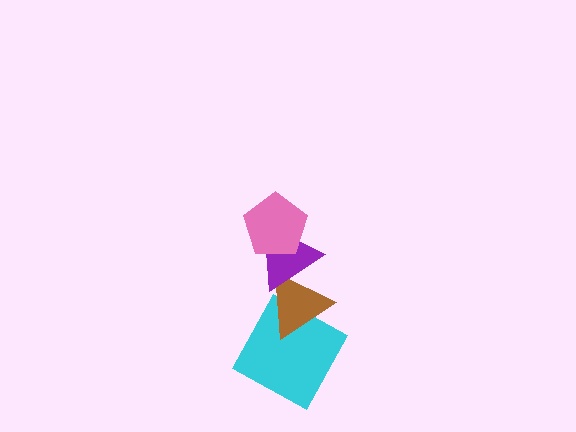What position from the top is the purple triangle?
The purple triangle is 2nd from the top.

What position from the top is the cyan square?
The cyan square is 4th from the top.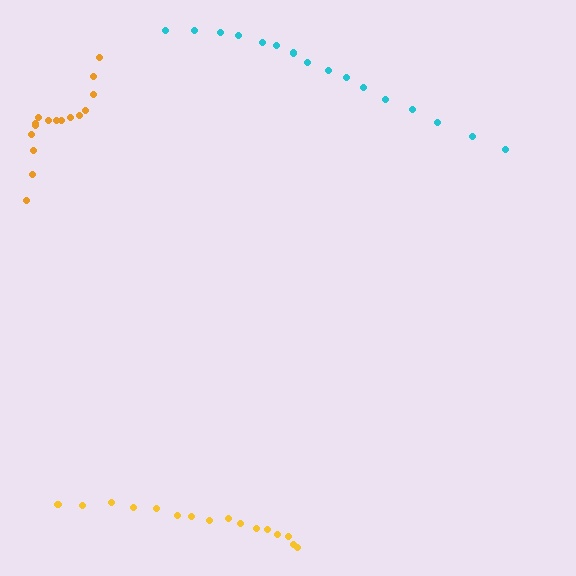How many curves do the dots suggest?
There are 3 distinct paths.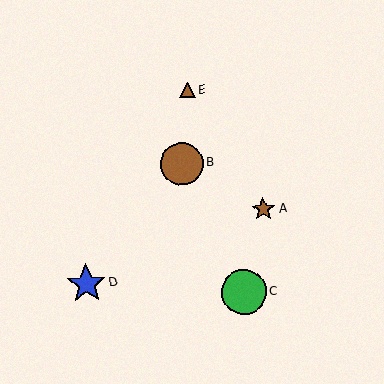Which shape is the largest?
The green circle (labeled C) is the largest.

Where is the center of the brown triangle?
The center of the brown triangle is at (187, 90).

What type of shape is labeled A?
Shape A is a brown star.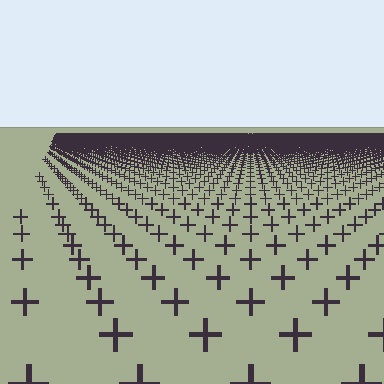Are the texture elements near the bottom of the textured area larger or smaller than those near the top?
Larger. Near the bottom, elements are closer to the viewer and appear at a bigger on-screen size.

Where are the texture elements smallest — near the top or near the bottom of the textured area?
Near the top.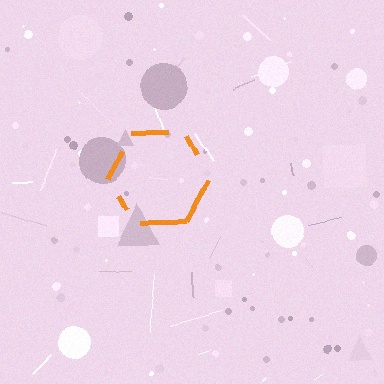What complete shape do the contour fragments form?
The contour fragments form a hexagon.